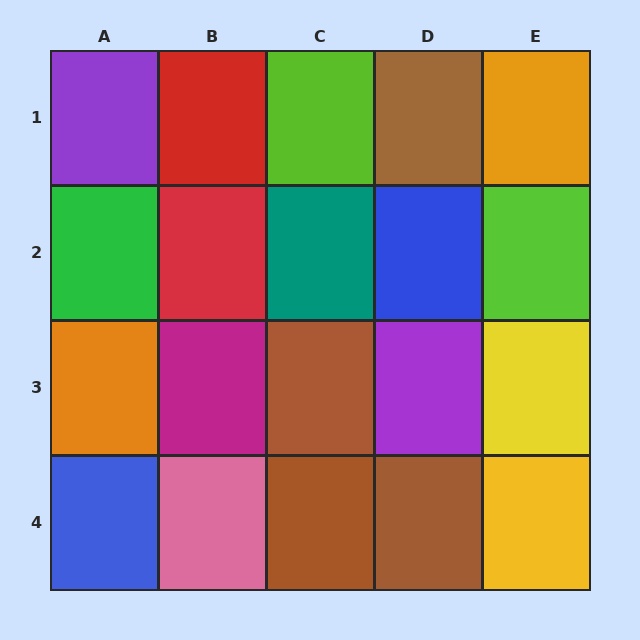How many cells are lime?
2 cells are lime.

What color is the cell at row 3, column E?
Yellow.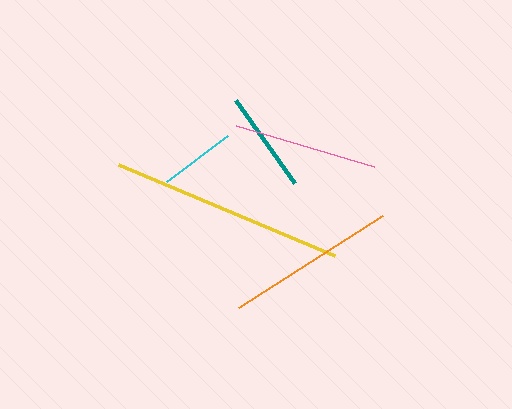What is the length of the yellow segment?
The yellow segment is approximately 235 pixels long.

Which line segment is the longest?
The yellow line is the longest at approximately 235 pixels.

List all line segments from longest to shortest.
From longest to shortest: yellow, orange, pink, teal, cyan.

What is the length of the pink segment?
The pink segment is approximately 144 pixels long.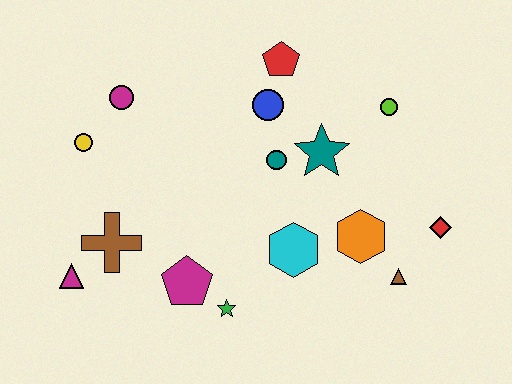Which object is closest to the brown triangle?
The orange hexagon is closest to the brown triangle.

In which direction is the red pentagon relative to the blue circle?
The red pentagon is above the blue circle.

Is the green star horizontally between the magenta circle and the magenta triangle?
No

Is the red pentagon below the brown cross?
No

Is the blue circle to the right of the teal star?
No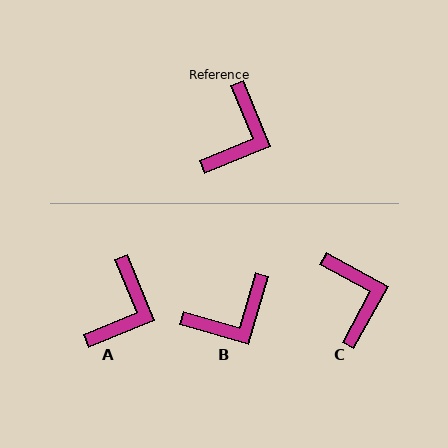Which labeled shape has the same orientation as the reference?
A.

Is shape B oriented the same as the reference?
No, it is off by about 38 degrees.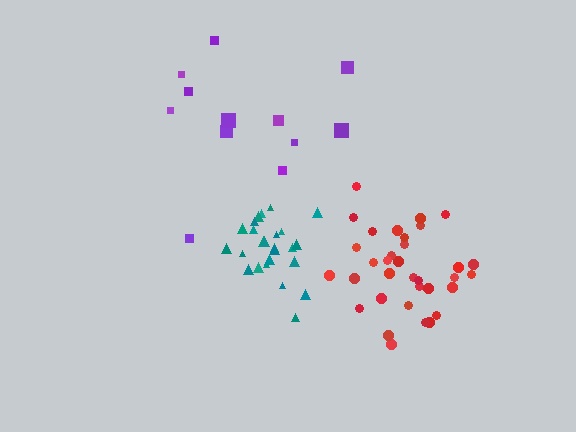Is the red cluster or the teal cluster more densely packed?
Teal.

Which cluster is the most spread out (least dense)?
Purple.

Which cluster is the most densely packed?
Teal.